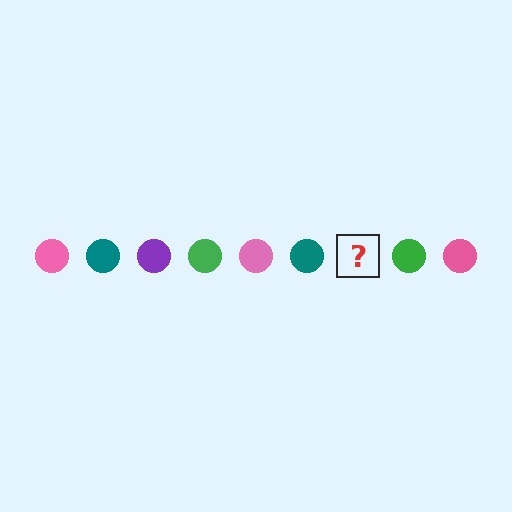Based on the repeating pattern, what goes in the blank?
The blank should be a purple circle.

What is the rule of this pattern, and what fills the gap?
The rule is that the pattern cycles through pink, teal, purple, green circles. The gap should be filled with a purple circle.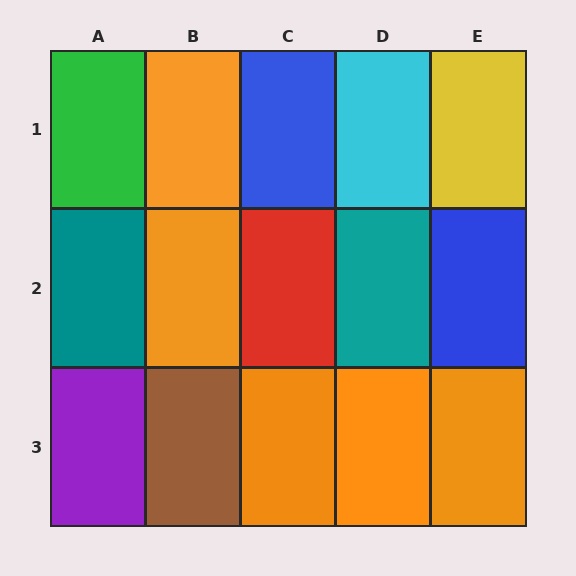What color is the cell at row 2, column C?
Red.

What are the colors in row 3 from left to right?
Purple, brown, orange, orange, orange.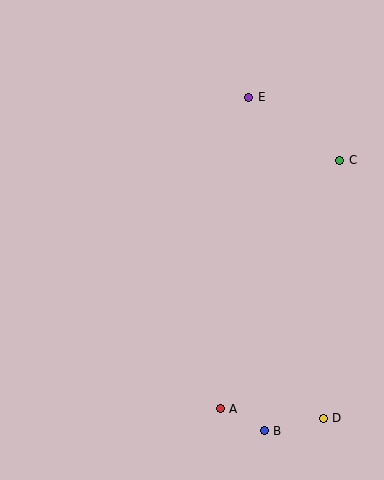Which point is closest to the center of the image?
Point E at (249, 97) is closest to the center.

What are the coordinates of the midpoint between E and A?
The midpoint between E and A is at (235, 253).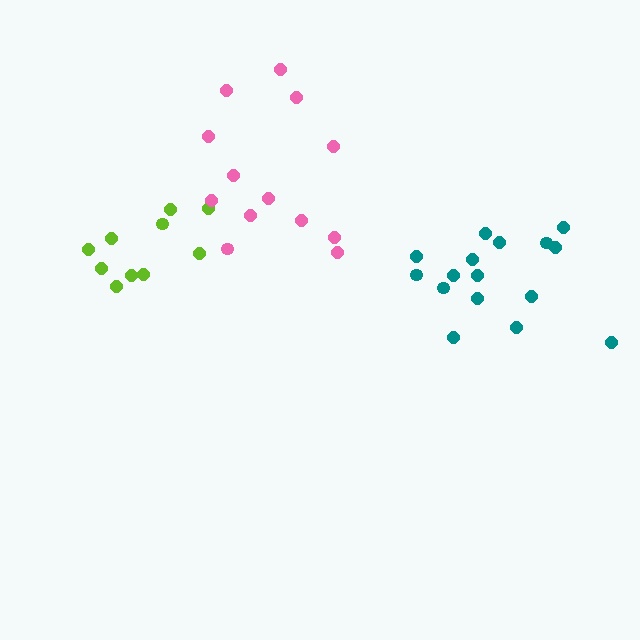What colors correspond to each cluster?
The clusters are colored: teal, lime, pink.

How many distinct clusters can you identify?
There are 3 distinct clusters.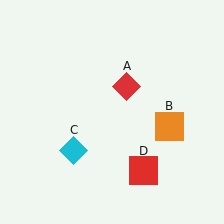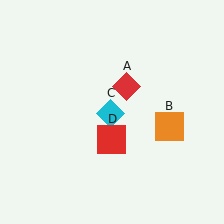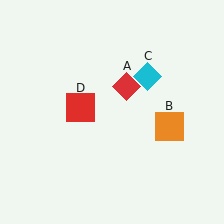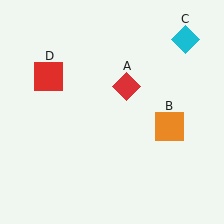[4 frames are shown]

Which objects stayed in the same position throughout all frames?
Red diamond (object A) and orange square (object B) remained stationary.